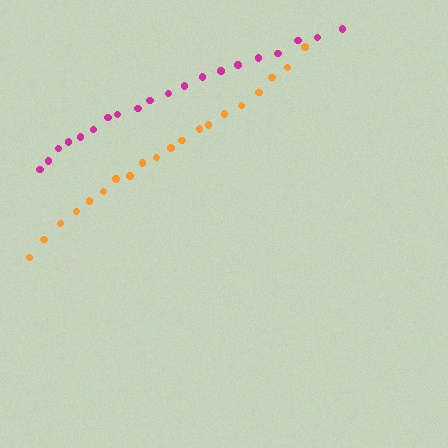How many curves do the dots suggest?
There are 2 distinct paths.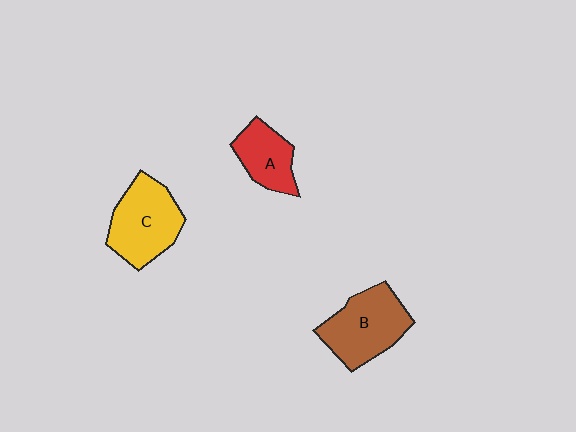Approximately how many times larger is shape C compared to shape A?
Approximately 1.5 times.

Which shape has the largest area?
Shape B (brown).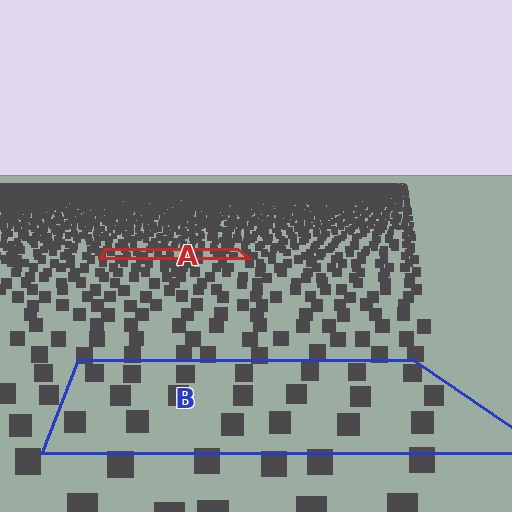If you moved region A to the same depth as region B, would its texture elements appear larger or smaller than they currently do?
They would appear larger. At a closer depth, the same texture elements are projected at a bigger on-screen size.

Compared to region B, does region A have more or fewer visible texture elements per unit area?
Region A has more texture elements per unit area — they are packed more densely because it is farther away.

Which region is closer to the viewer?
Region B is closer. The texture elements there are larger and more spread out.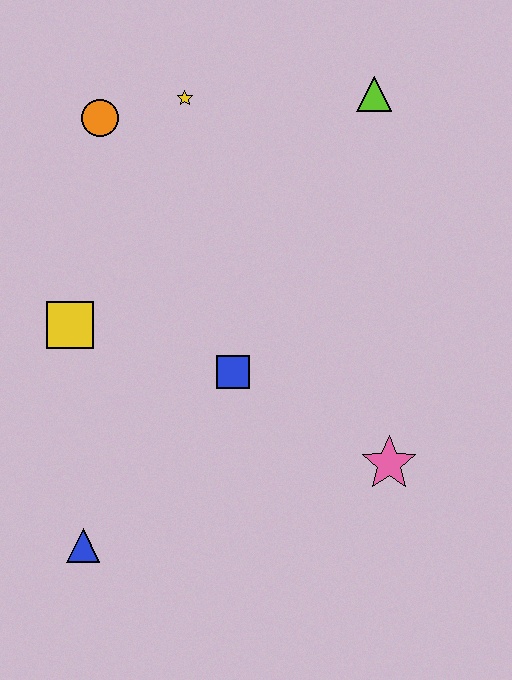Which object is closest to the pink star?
The blue square is closest to the pink star.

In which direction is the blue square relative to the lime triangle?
The blue square is below the lime triangle.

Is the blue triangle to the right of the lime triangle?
No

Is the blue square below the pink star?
No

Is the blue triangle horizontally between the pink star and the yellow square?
Yes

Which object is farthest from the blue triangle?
The lime triangle is farthest from the blue triangle.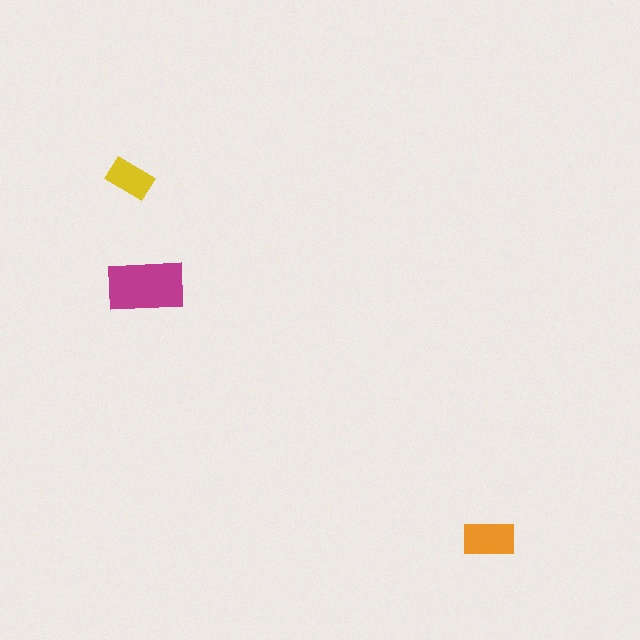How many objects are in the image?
There are 3 objects in the image.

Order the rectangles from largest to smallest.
the magenta one, the orange one, the yellow one.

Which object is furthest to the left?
The yellow rectangle is leftmost.